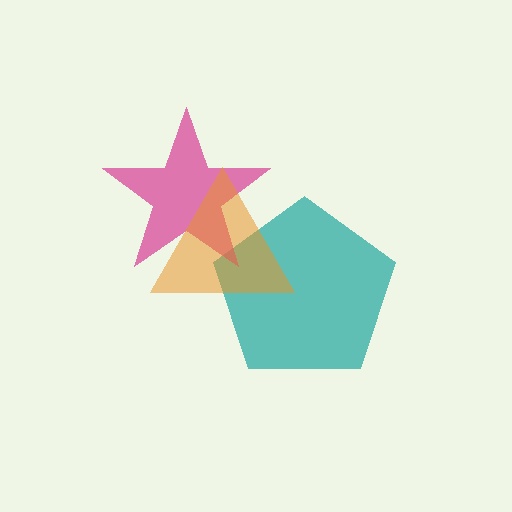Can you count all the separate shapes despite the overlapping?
Yes, there are 3 separate shapes.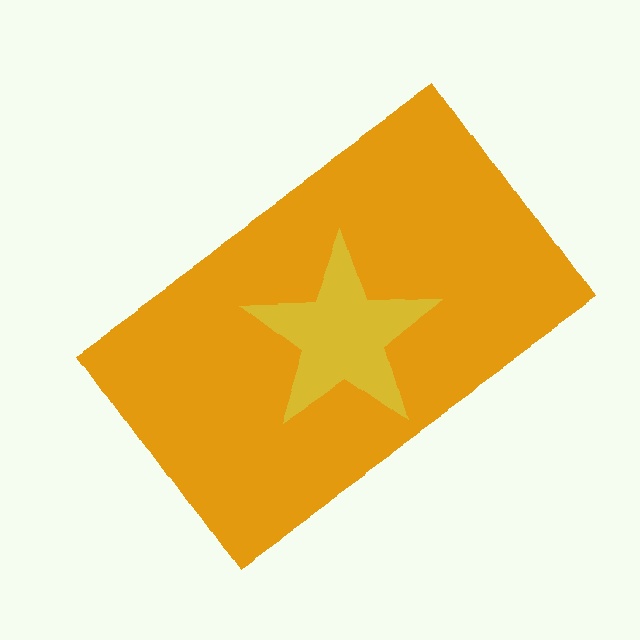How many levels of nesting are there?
2.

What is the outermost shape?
The orange rectangle.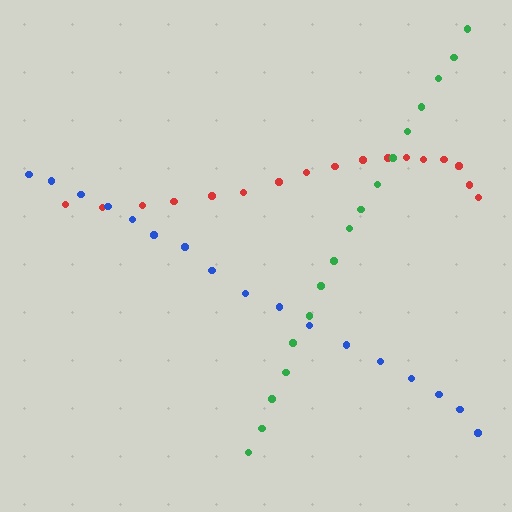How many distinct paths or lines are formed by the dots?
There are 3 distinct paths.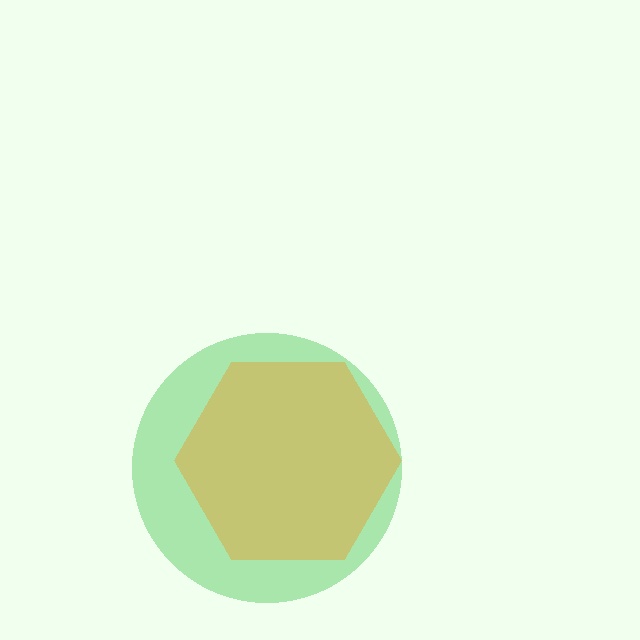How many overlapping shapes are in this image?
There are 2 overlapping shapes in the image.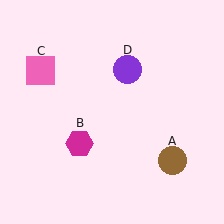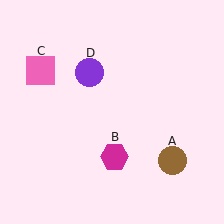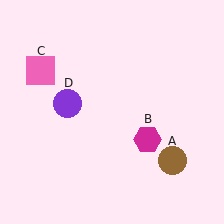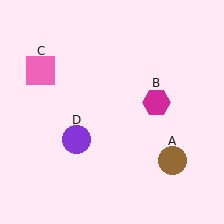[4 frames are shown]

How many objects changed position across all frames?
2 objects changed position: magenta hexagon (object B), purple circle (object D).